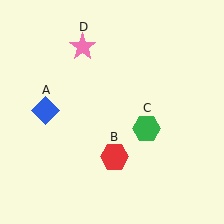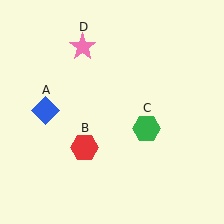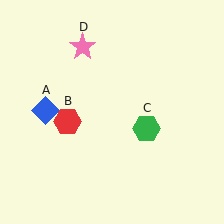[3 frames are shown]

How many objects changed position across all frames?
1 object changed position: red hexagon (object B).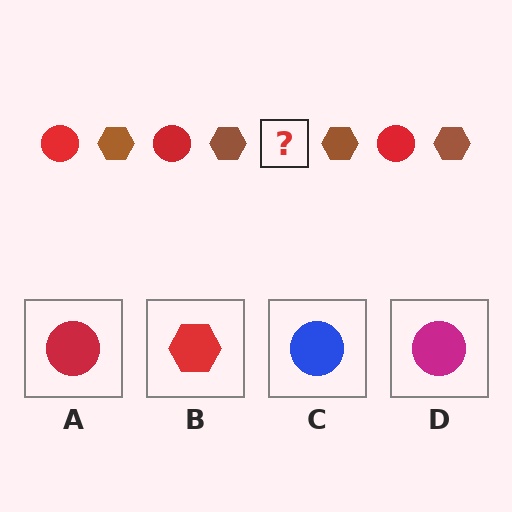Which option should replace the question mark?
Option A.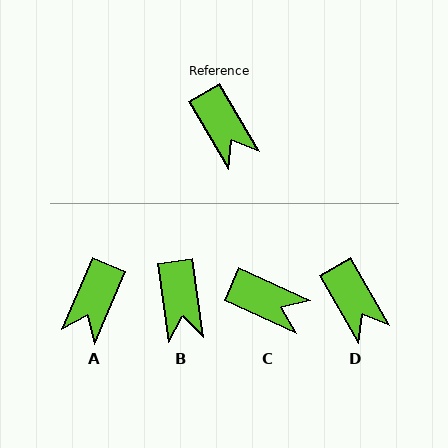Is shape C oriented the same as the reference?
No, it is off by about 35 degrees.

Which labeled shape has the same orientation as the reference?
D.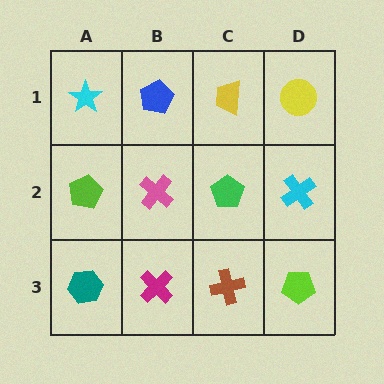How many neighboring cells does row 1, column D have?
2.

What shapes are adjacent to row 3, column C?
A green pentagon (row 2, column C), a magenta cross (row 3, column B), a lime pentagon (row 3, column D).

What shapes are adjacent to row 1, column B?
A pink cross (row 2, column B), a cyan star (row 1, column A), a yellow trapezoid (row 1, column C).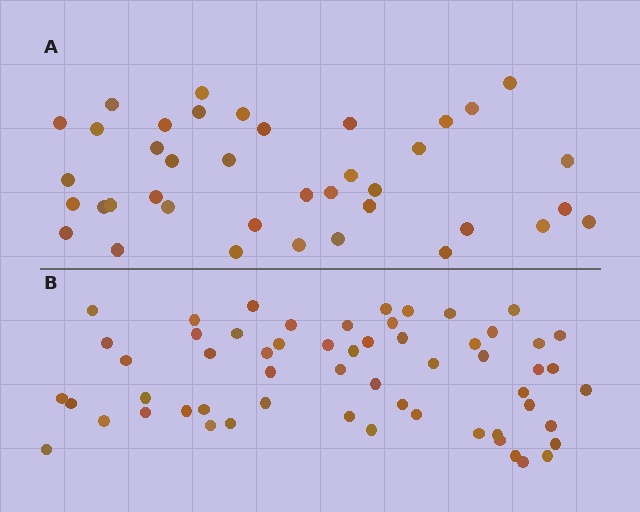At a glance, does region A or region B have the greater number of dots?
Region B (the bottom region) has more dots.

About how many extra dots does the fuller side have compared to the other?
Region B has approximately 20 more dots than region A.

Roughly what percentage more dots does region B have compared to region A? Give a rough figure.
About 50% more.